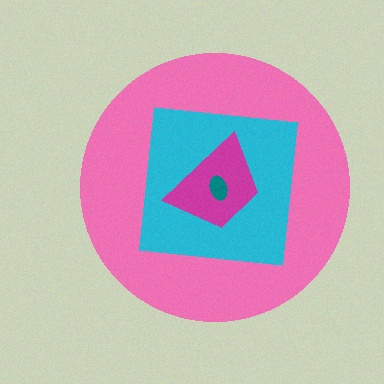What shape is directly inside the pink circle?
The cyan square.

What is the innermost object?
The teal ellipse.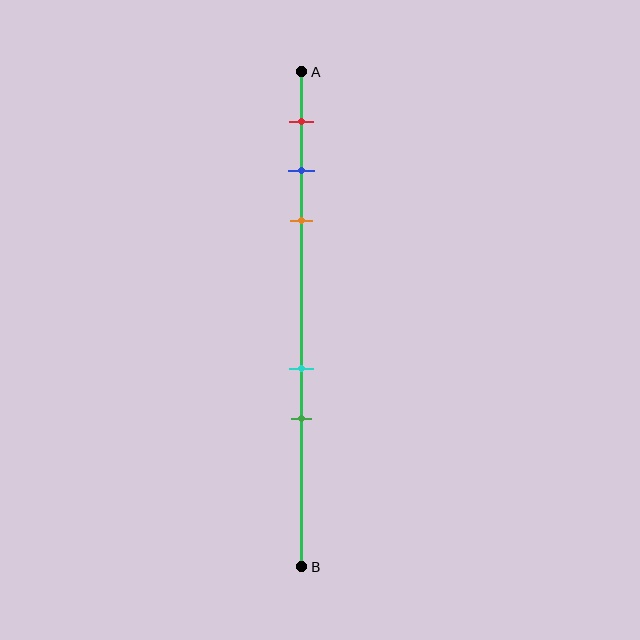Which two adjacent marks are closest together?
The blue and orange marks are the closest adjacent pair.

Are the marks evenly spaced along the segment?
No, the marks are not evenly spaced.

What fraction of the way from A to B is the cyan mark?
The cyan mark is approximately 60% (0.6) of the way from A to B.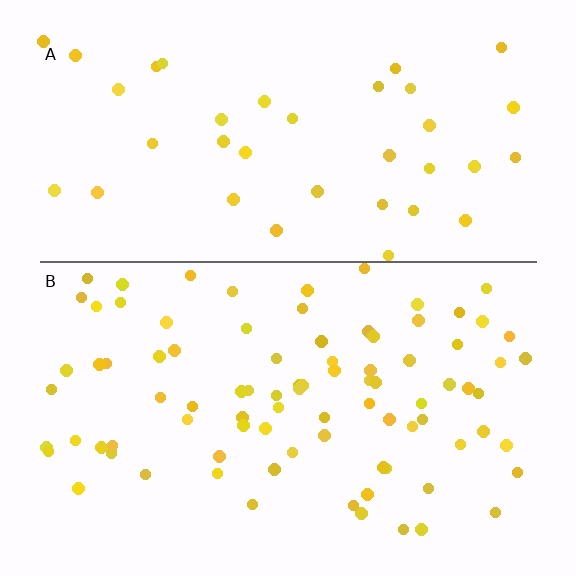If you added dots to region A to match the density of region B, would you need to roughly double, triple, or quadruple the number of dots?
Approximately double.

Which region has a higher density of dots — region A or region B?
B (the bottom).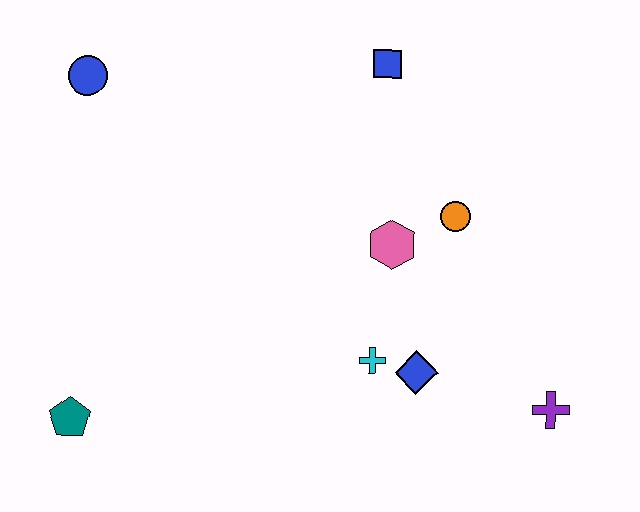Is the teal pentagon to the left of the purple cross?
Yes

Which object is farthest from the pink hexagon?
The teal pentagon is farthest from the pink hexagon.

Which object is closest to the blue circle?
The blue square is closest to the blue circle.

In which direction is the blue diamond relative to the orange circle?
The blue diamond is below the orange circle.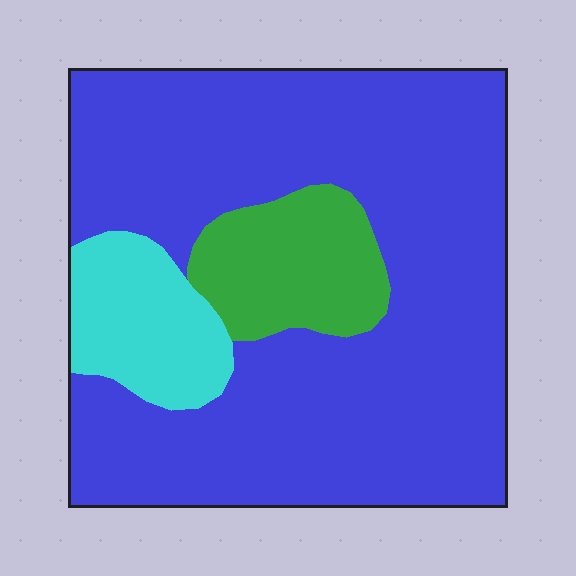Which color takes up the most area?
Blue, at roughly 75%.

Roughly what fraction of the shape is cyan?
Cyan takes up about one eighth (1/8) of the shape.